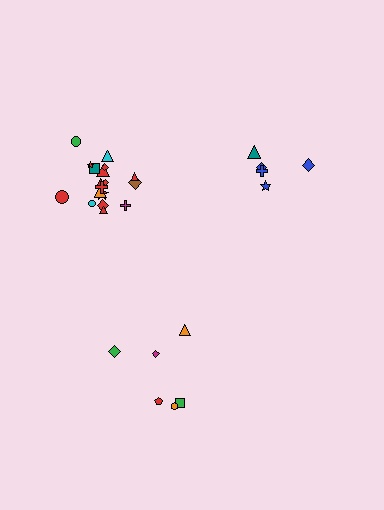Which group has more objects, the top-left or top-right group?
The top-left group.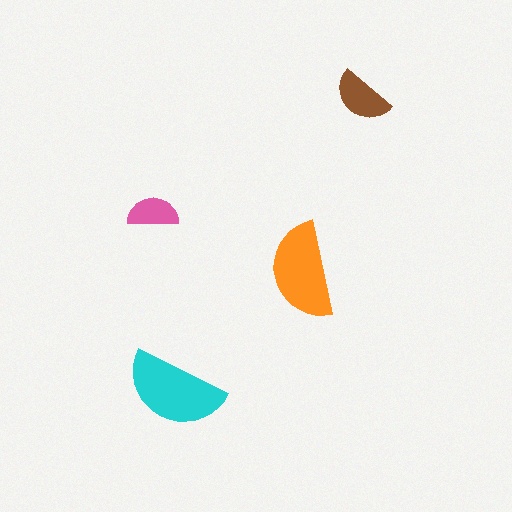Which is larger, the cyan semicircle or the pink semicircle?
The cyan one.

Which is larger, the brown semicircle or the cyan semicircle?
The cyan one.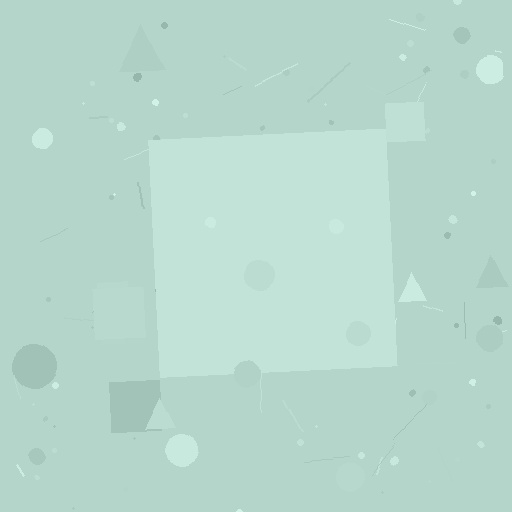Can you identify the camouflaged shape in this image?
The camouflaged shape is a square.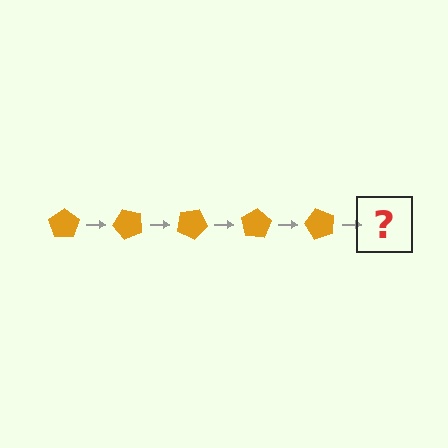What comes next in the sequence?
The next element should be an orange pentagon rotated 250 degrees.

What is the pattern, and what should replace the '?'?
The pattern is that the pentagon rotates 50 degrees each step. The '?' should be an orange pentagon rotated 250 degrees.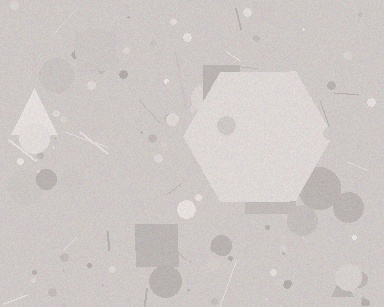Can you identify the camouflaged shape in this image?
The camouflaged shape is a hexagon.